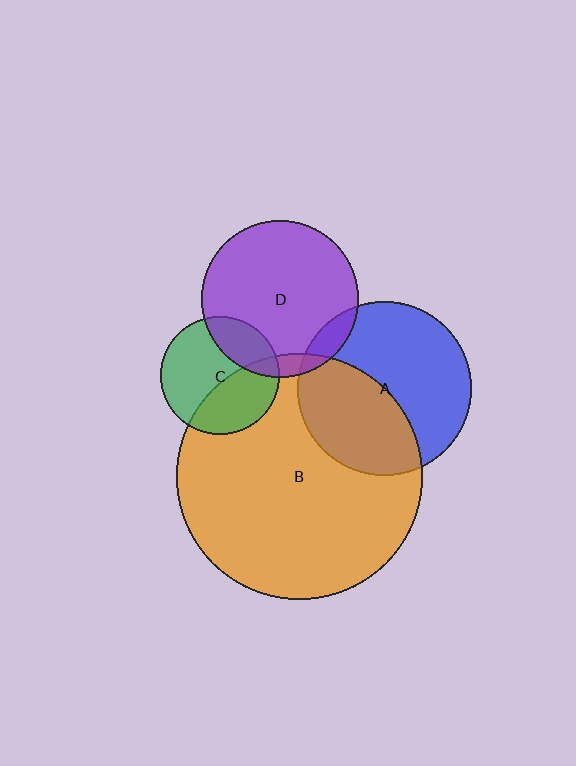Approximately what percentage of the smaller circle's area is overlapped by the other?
Approximately 25%.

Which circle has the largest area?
Circle B (orange).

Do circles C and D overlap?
Yes.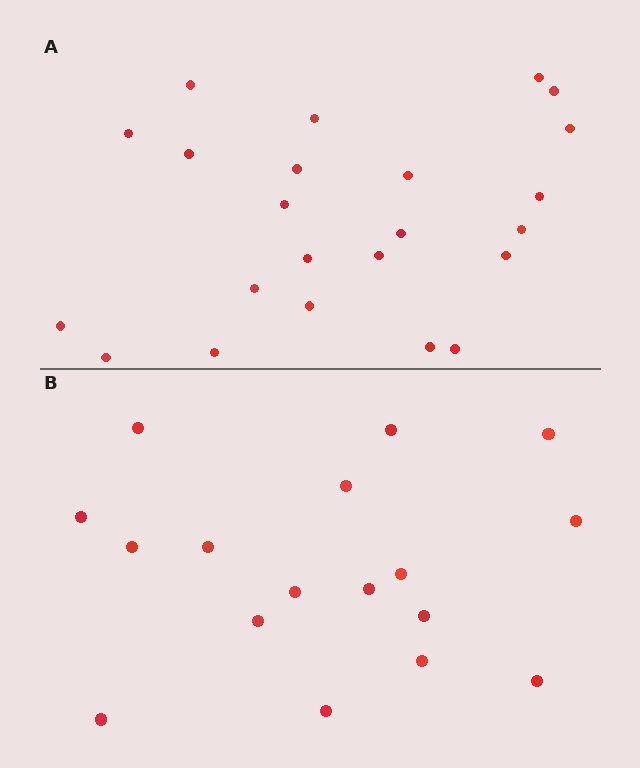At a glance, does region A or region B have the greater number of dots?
Region A (the top region) has more dots.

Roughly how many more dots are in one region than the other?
Region A has about 6 more dots than region B.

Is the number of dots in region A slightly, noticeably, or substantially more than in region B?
Region A has noticeably more, but not dramatically so. The ratio is roughly 1.4 to 1.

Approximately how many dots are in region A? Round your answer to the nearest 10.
About 20 dots. (The exact count is 23, which rounds to 20.)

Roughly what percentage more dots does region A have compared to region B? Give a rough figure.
About 35% more.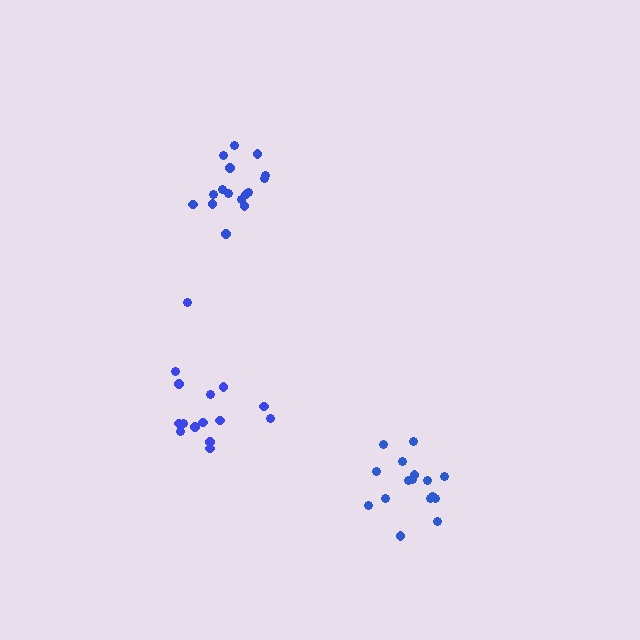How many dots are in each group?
Group 1: 15 dots, Group 2: 16 dots, Group 3: 16 dots (47 total).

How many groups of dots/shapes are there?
There are 3 groups.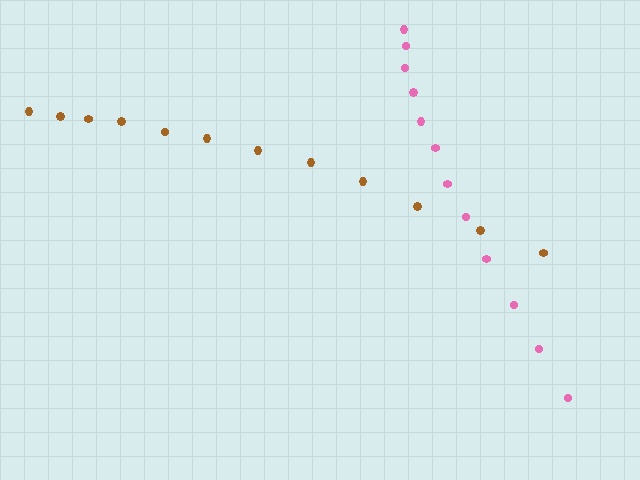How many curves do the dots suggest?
There are 2 distinct paths.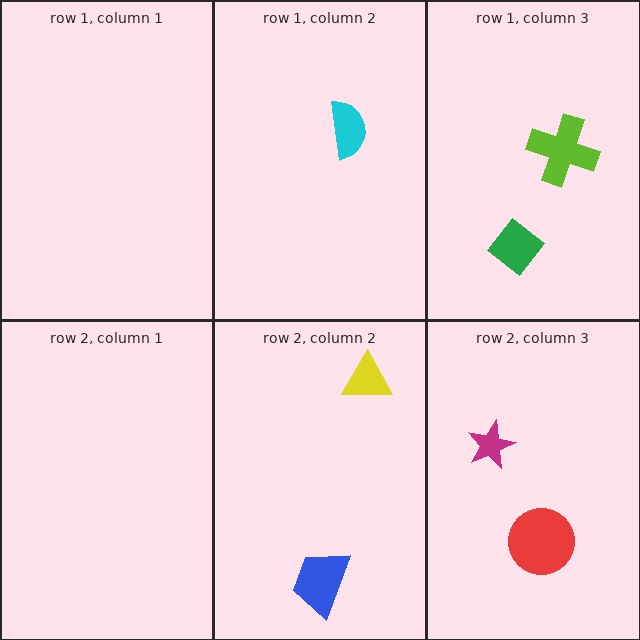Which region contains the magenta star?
The row 2, column 3 region.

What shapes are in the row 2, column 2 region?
The yellow triangle, the blue trapezoid.